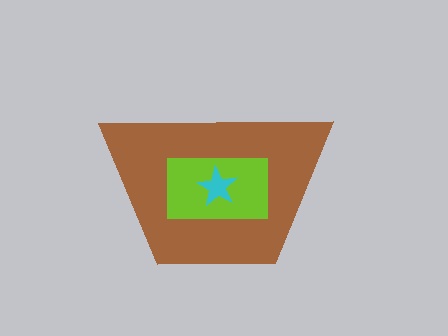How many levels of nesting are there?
3.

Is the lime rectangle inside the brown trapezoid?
Yes.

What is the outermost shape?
The brown trapezoid.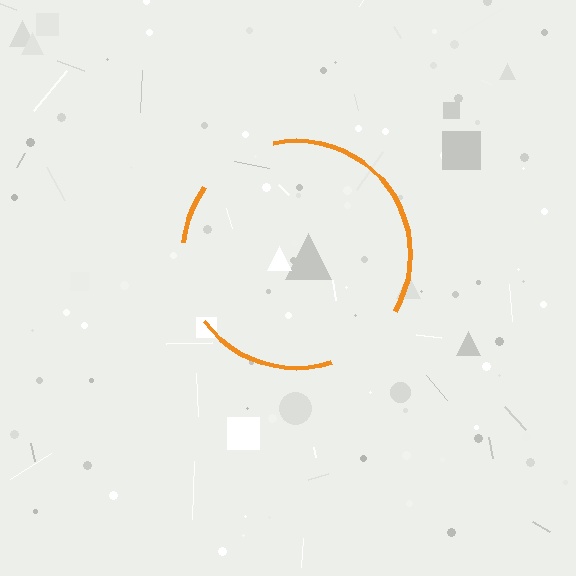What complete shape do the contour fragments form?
The contour fragments form a circle.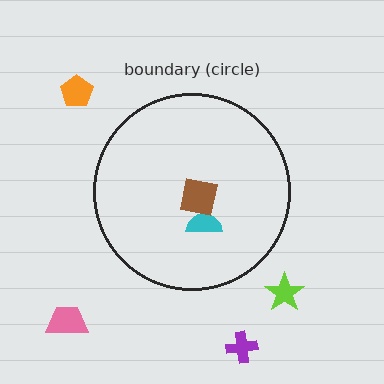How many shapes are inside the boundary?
2 inside, 4 outside.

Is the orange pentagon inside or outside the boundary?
Outside.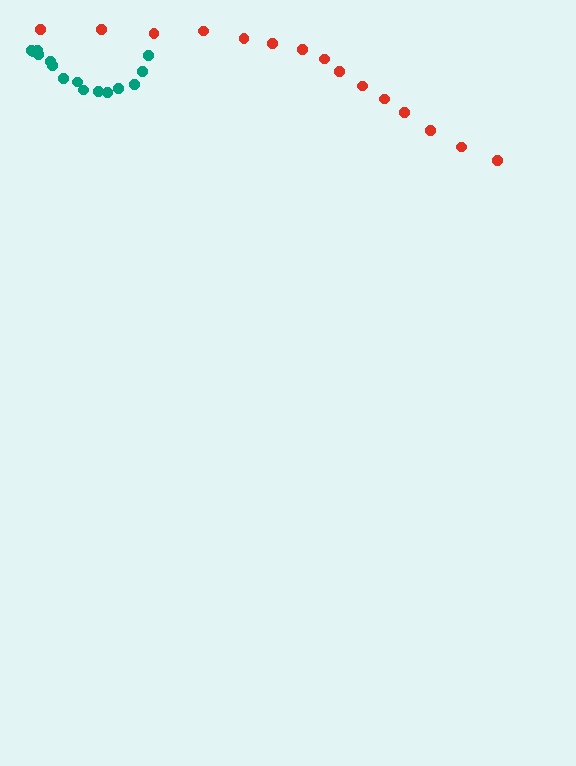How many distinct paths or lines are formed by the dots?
There are 2 distinct paths.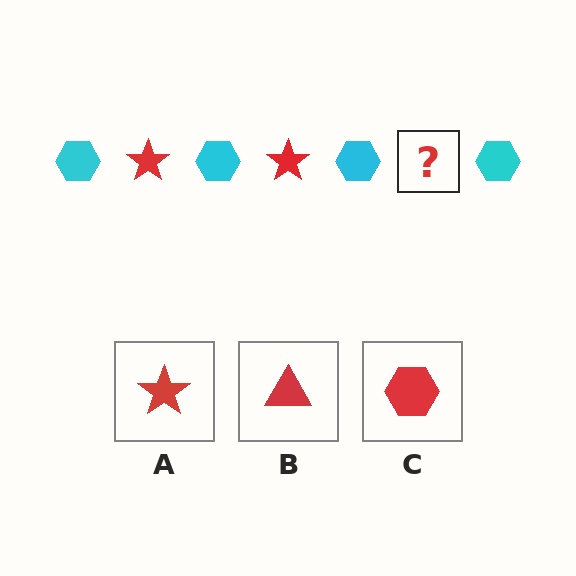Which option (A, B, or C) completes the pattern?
A.